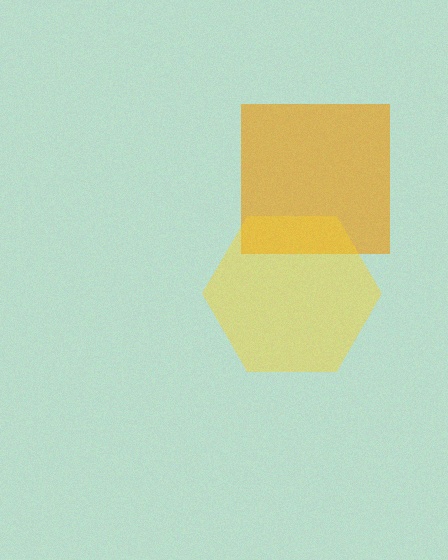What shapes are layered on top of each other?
The layered shapes are: an orange square, a yellow hexagon.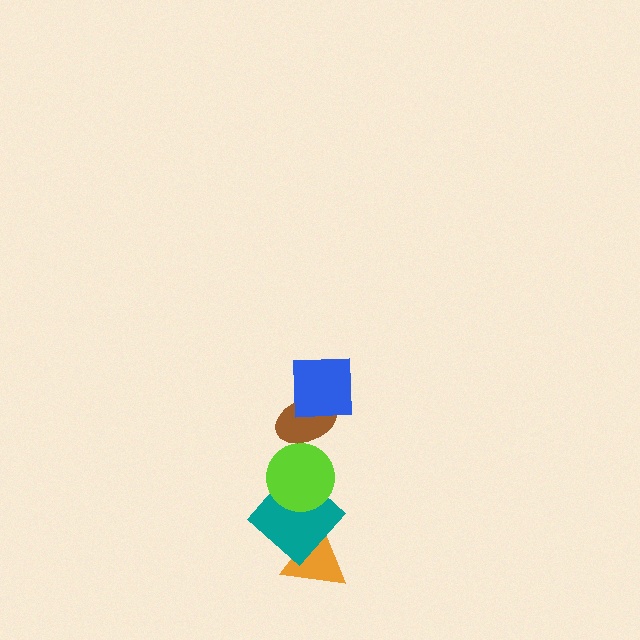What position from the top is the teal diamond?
The teal diamond is 4th from the top.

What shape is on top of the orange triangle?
The teal diamond is on top of the orange triangle.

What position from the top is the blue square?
The blue square is 1st from the top.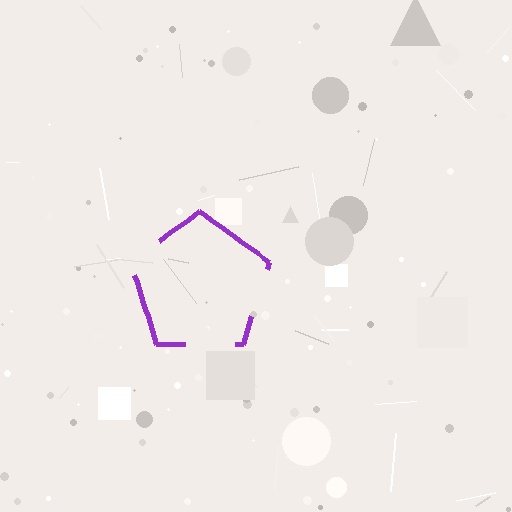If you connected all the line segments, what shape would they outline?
They would outline a pentagon.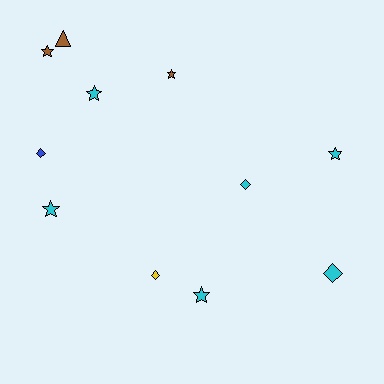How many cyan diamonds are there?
There are 2 cyan diamonds.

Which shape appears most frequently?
Star, with 6 objects.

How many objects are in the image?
There are 11 objects.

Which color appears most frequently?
Cyan, with 6 objects.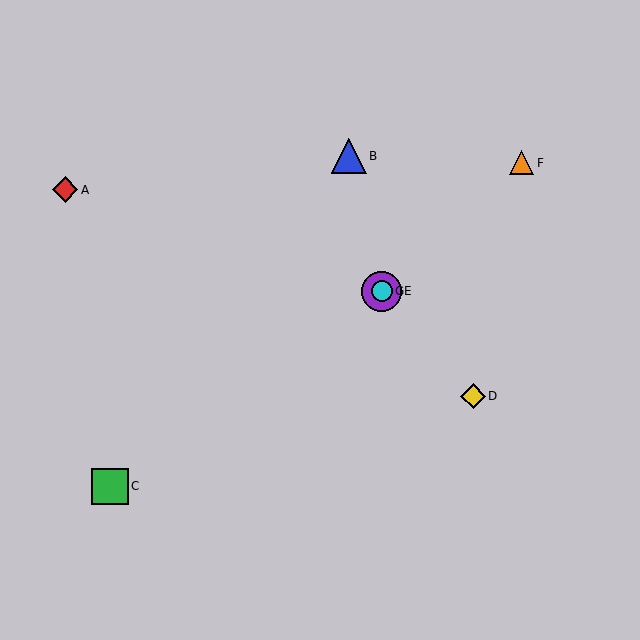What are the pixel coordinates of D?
Object D is at (473, 396).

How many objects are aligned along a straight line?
3 objects (E, F, G) are aligned along a straight line.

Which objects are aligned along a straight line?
Objects E, F, G are aligned along a straight line.